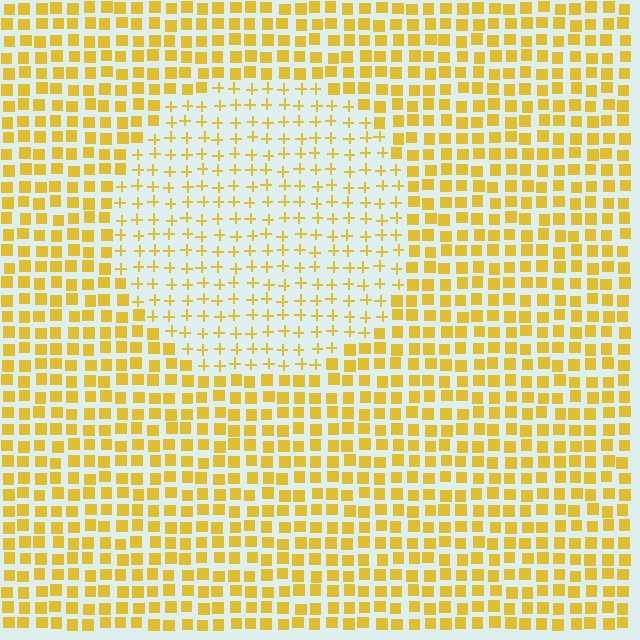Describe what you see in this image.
The image is filled with small yellow elements arranged in a uniform grid. A circle-shaped region contains plus signs, while the surrounding area contains squares. The boundary is defined purely by the change in element shape.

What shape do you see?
I see a circle.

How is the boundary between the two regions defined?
The boundary is defined by a change in element shape: plus signs inside vs. squares outside. All elements share the same color and spacing.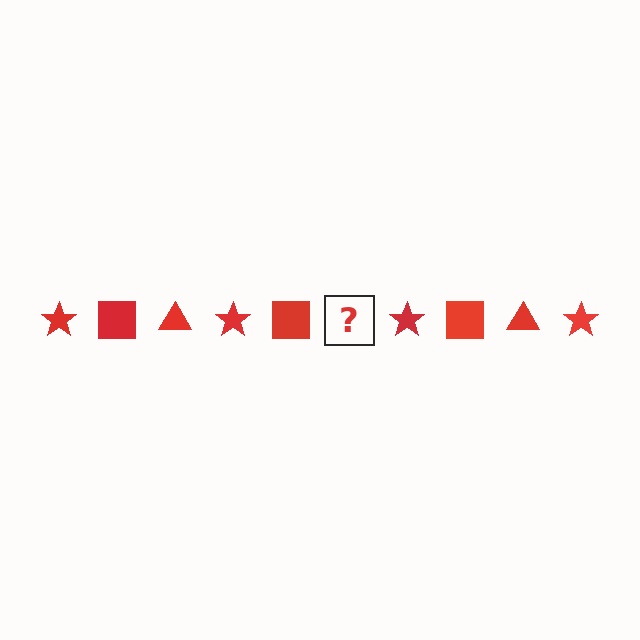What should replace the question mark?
The question mark should be replaced with a red triangle.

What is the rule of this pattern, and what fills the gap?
The rule is that the pattern cycles through star, square, triangle shapes in red. The gap should be filled with a red triangle.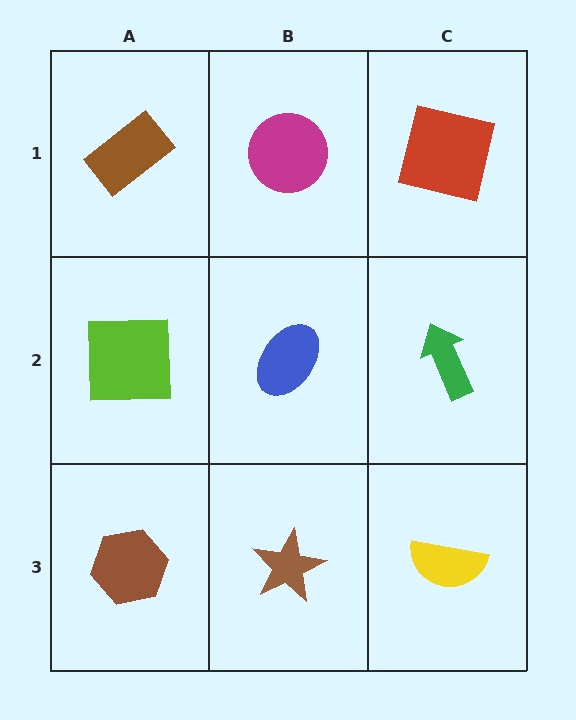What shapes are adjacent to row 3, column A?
A lime square (row 2, column A), a brown star (row 3, column B).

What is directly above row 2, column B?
A magenta circle.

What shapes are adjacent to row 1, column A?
A lime square (row 2, column A), a magenta circle (row 1, column B).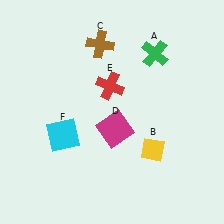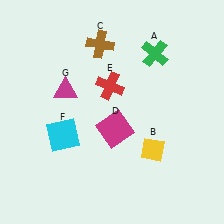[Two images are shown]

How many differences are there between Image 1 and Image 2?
There is 1 difference between the two images.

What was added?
A magenta triangle (G) was added in Image 2.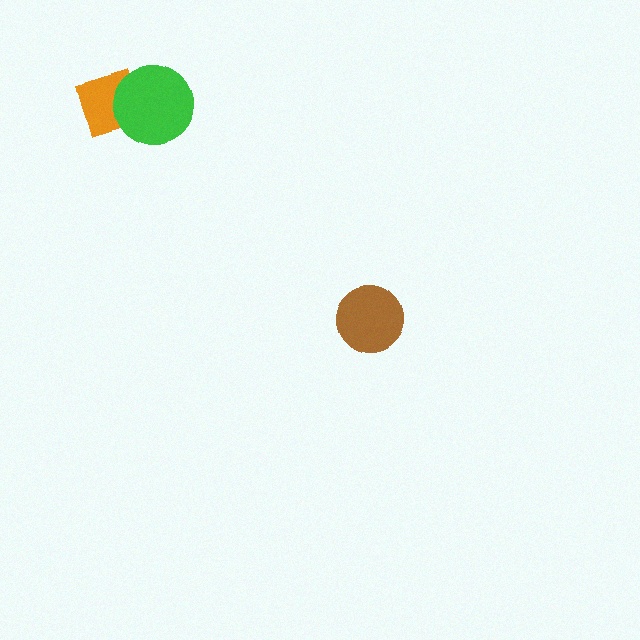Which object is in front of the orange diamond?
The green circle is in front of the orange diamond.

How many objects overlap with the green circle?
1 object overlaps with the green circle.